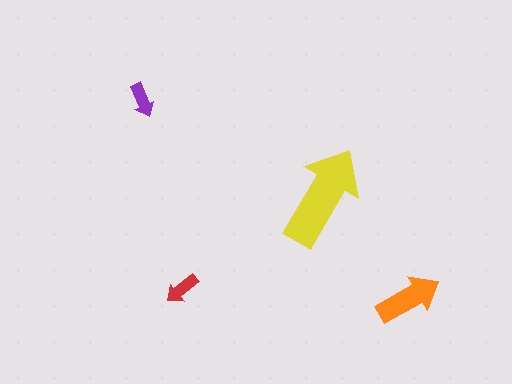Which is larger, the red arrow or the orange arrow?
The orange one.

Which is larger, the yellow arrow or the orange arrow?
The yellow one.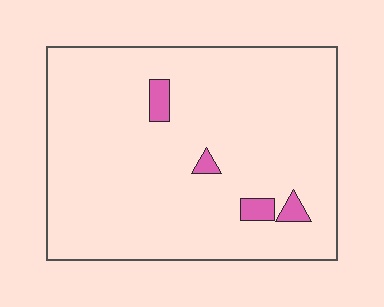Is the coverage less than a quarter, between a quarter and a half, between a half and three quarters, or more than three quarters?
Less than a quarter.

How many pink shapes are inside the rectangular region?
4.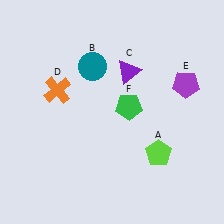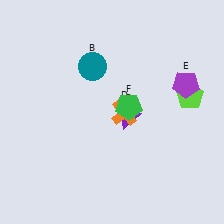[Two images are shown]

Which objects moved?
The objects that moved are: the lime pentagon (A), the purple triangle (C), the orange cross (D).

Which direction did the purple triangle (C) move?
The purple triangle (C) moved down.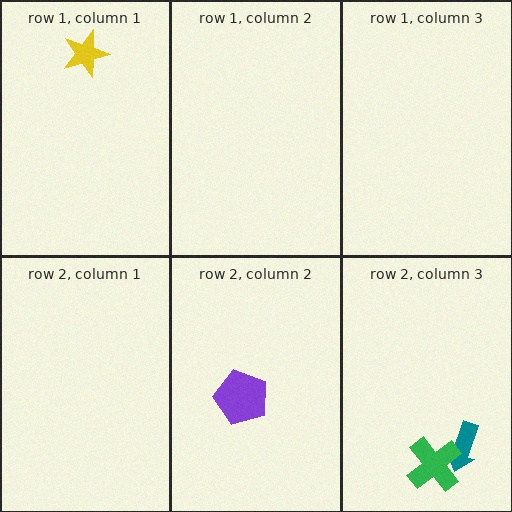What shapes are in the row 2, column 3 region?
The teal arrow, the green cross.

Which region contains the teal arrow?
The row 2, column 3 region.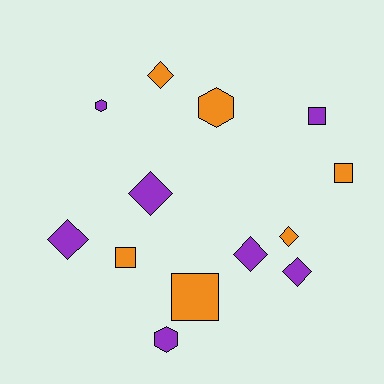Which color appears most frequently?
Purple, with 7 objects.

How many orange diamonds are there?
There are 2 orange diamonds.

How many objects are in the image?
There are 13 objects.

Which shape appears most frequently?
Diamond, with 6 objects.